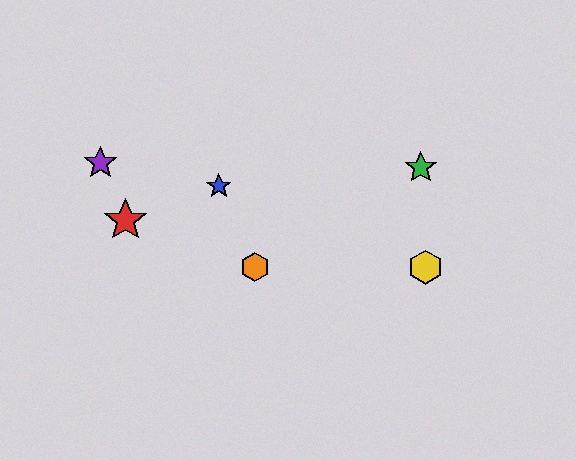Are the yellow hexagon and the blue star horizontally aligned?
No, the yellow hexagon is at y≈267 and the blue star is at y≈186.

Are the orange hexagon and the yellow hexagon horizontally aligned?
Yes, both are at y≈267.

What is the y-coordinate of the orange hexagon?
The orange hexagon is at y≈267.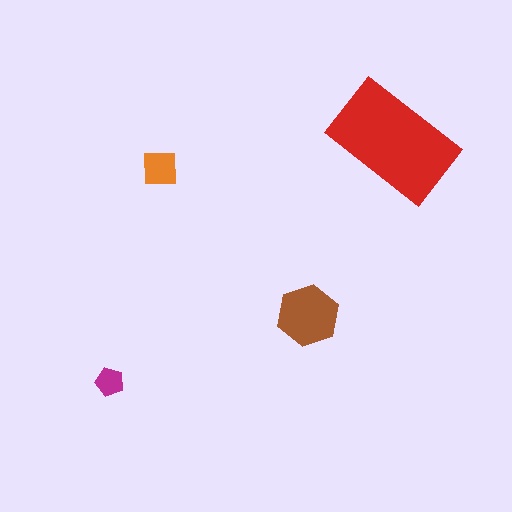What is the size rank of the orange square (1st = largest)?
3rd.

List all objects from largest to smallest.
The red rectangle, the brown hexagon, the orange square, the magenta pentagon.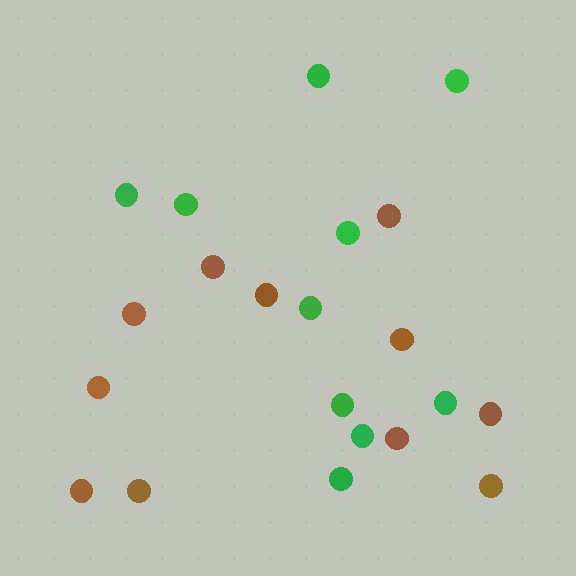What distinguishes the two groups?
There are 2 groups: one group of green circles (10) and one group of brown circles (11).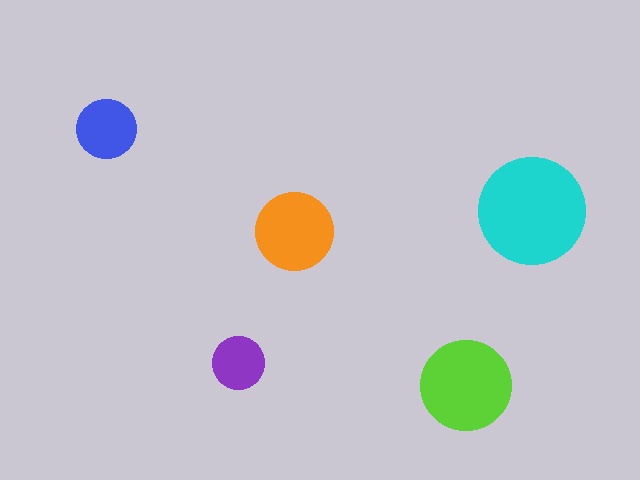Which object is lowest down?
The lime circle is bottommost.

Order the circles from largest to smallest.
the cyan one, the lime one, the orange one, the blue one, the purple one.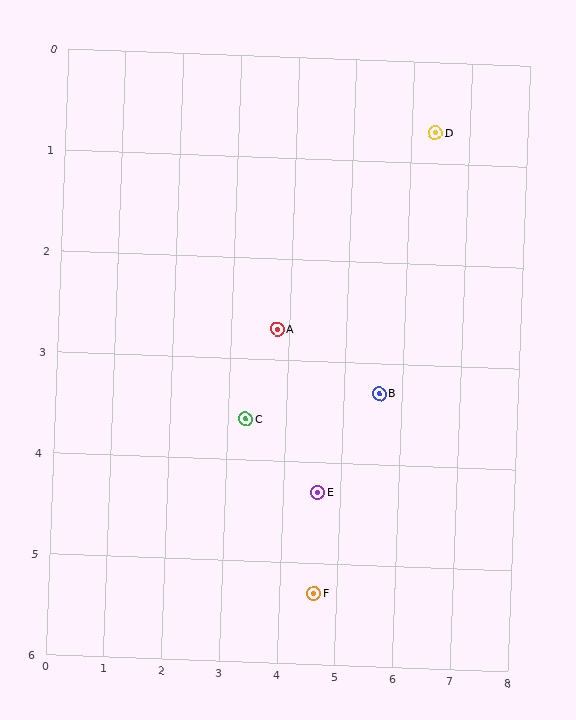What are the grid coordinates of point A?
Point A is at approximately (3.8, 2.7).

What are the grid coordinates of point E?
Point E is at approximately (4.6, 4.3).